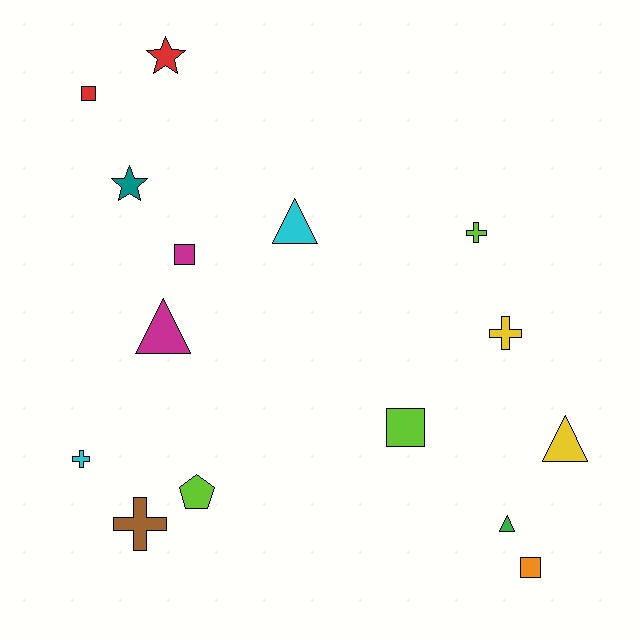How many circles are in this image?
There are no circles.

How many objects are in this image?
There are 15 objects.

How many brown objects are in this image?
There is 1 brown object.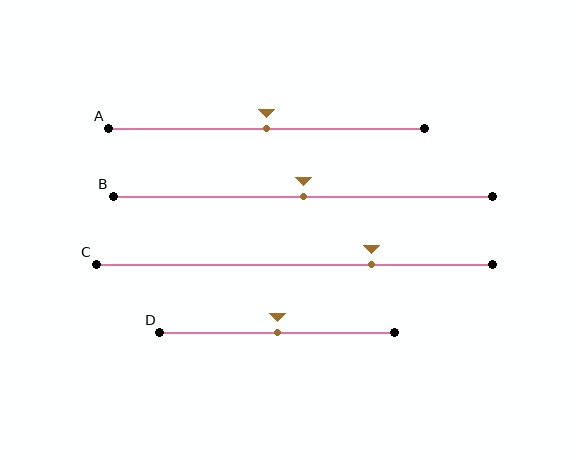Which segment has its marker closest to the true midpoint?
Segment A has its marker closest to the true midpoint.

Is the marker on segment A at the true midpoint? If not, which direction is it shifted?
Yes, the marker on segment A is at the true midpoint.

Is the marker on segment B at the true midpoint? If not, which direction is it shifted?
Yes, the marker on segment B is at the true midpoint.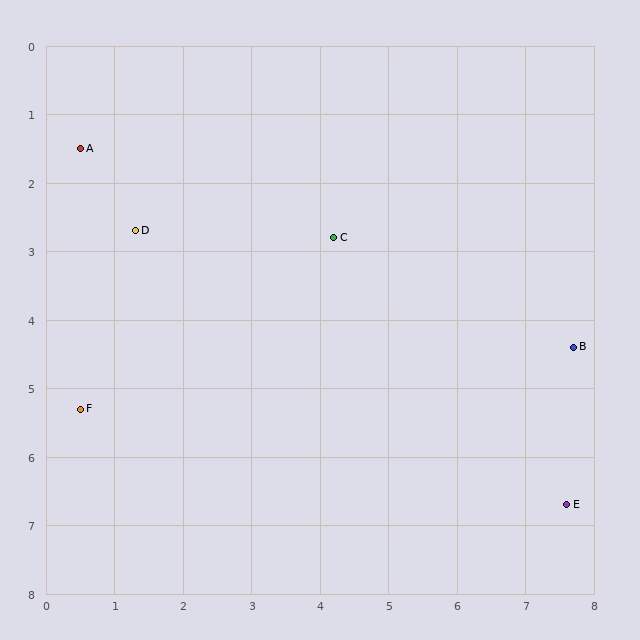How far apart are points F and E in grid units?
Points F and E are about 7.2 grid units apart.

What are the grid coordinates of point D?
Point D is at approximately (1.3, 2.7).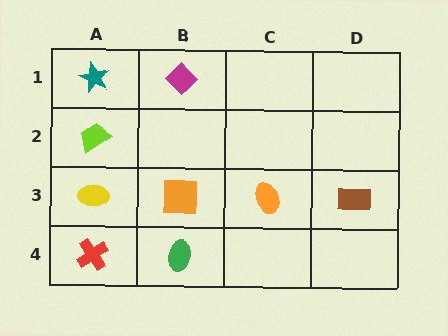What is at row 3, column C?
An orange ellipse.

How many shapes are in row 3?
4 shapes.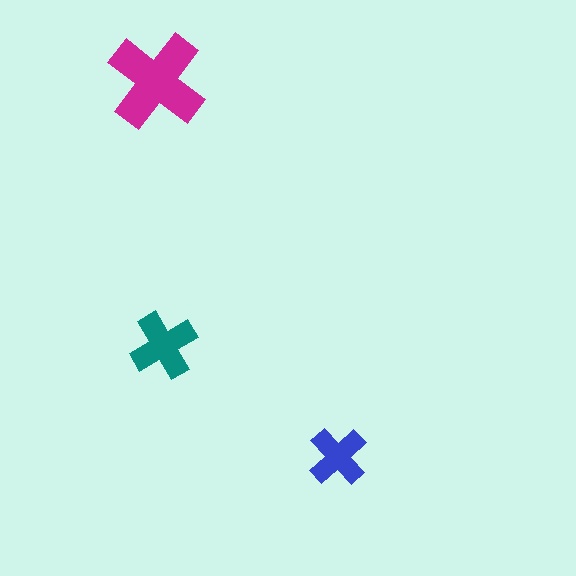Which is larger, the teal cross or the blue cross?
The teal one.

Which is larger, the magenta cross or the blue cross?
The magenta one.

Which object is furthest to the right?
The blue cross is rightmost.